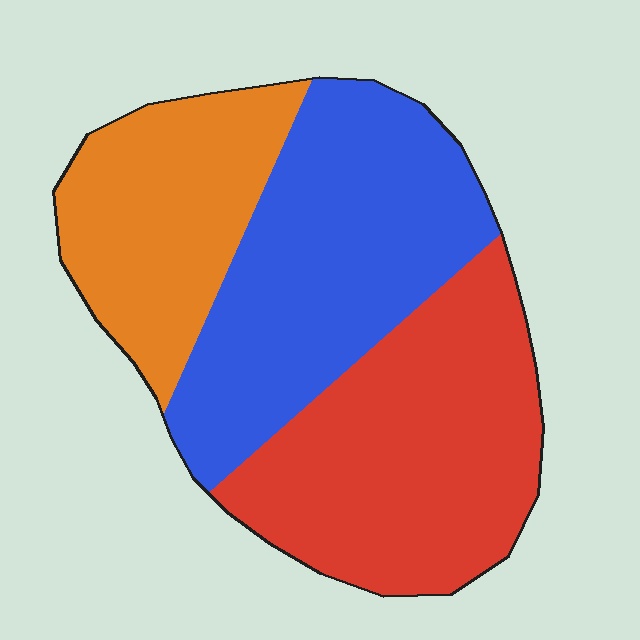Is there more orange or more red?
Red.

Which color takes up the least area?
Orange, at roughly 25%.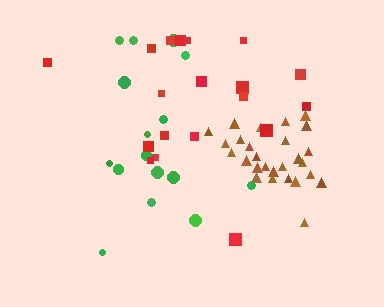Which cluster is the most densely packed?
Brown.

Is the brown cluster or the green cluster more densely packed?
Brown.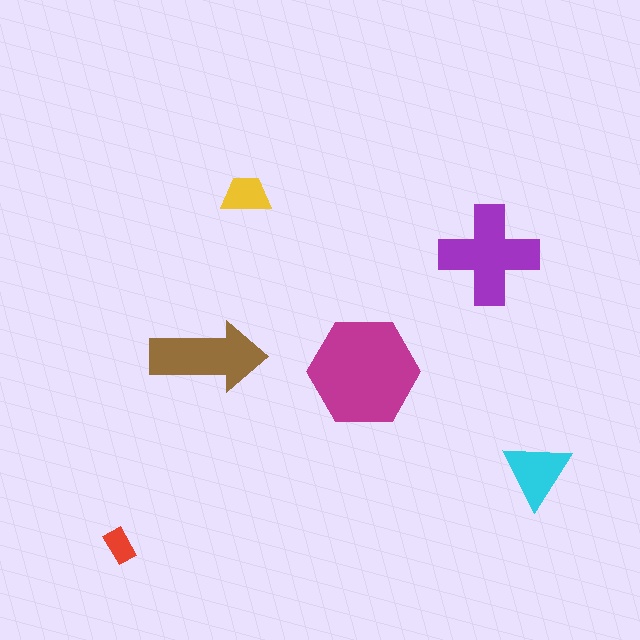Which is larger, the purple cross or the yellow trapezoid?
The purple cross.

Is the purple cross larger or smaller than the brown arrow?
Larger.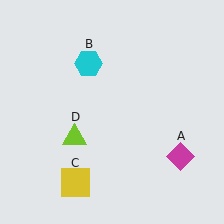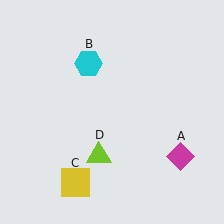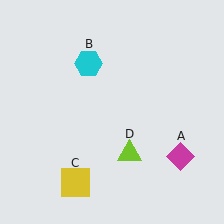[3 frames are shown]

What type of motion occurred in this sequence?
The lime triangle (object D) rotated counterclockwise around the center of the scene.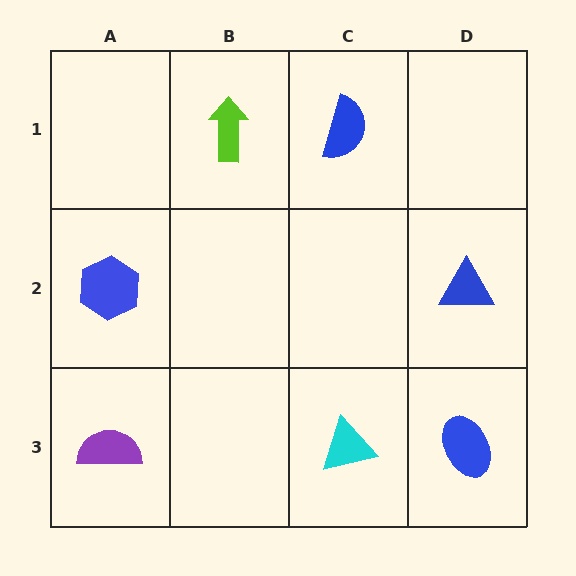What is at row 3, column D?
A blue ellipse.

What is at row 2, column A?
A blue hexagon.